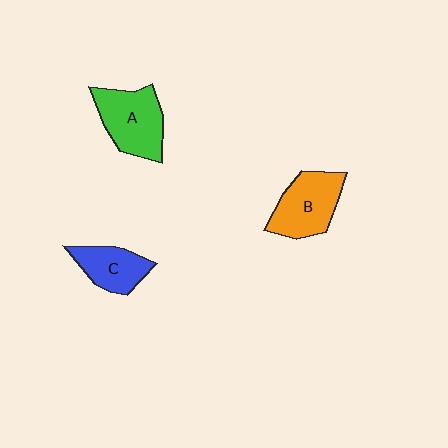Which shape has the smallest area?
Shape C (blue).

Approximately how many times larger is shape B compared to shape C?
Approximately 1.3 times.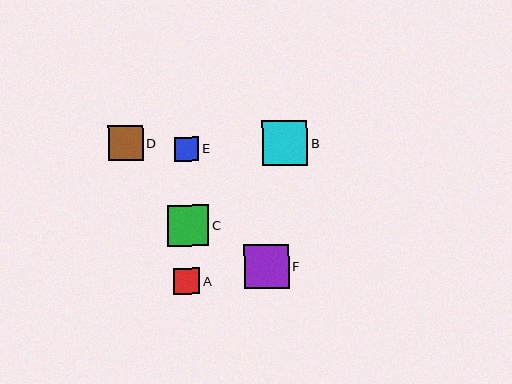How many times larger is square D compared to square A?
Square D is approximately 1.3 times the size of square A.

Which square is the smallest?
Square E is the smallest with a size of approximately 24 pixels.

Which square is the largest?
Square B is the largest with a size of approximately 45 pixels.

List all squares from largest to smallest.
From largest to smallest: B, F, C, D, A, E.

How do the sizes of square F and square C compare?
Square F and square C are approximately the same size.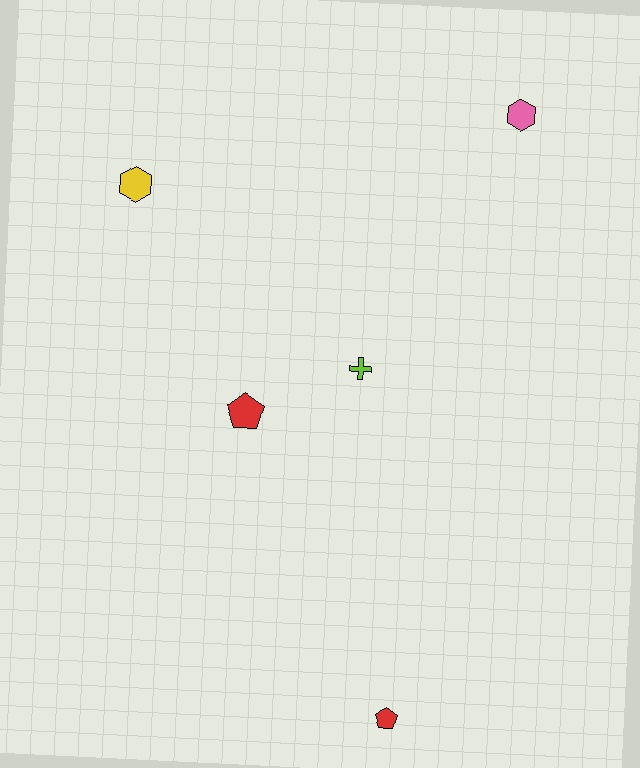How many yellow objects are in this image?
There is 1 yellow object.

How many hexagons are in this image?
There are 2 hexagons.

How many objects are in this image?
There are 5 objects.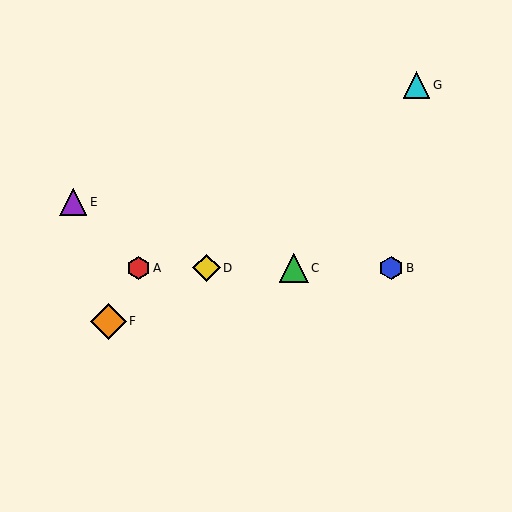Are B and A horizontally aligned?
Yes, both are at y≈268.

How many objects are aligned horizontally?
4 objects (A, B, C, D) are aligned horizontally.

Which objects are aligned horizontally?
Objects A, B, C, D are aligned horizontally.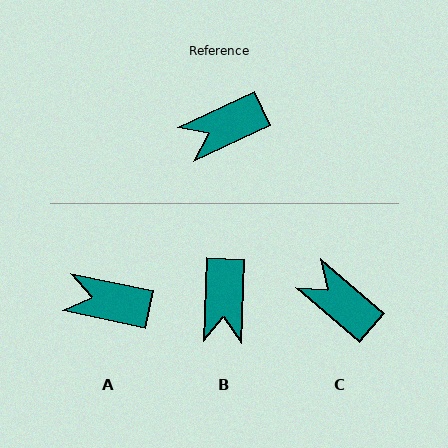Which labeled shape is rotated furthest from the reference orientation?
C, about 66 degrees away.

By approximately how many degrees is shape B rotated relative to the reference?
Approximately 62 degrees counter-clockwise.